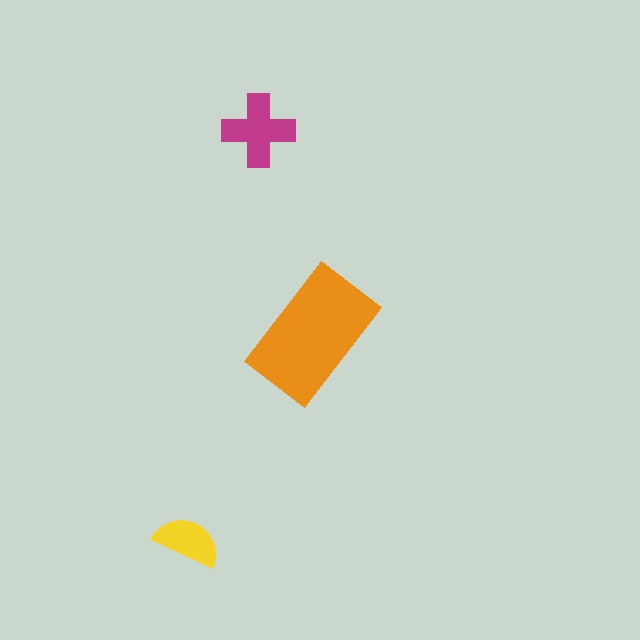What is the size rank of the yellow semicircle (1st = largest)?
3rd.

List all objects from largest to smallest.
The orange rectangle, the magenta cross, the yellow semicircle.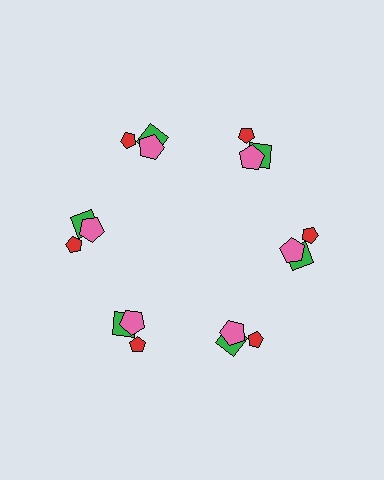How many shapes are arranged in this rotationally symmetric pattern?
There are 18 shapes, arranged in 6 groups of 3.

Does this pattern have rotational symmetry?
Yes, this pattern has 6-fold rotational symmetry. It looks the same after rotating 60 degrees around the center.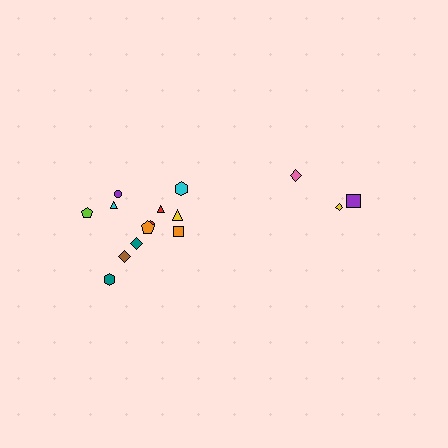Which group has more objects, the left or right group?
The left group.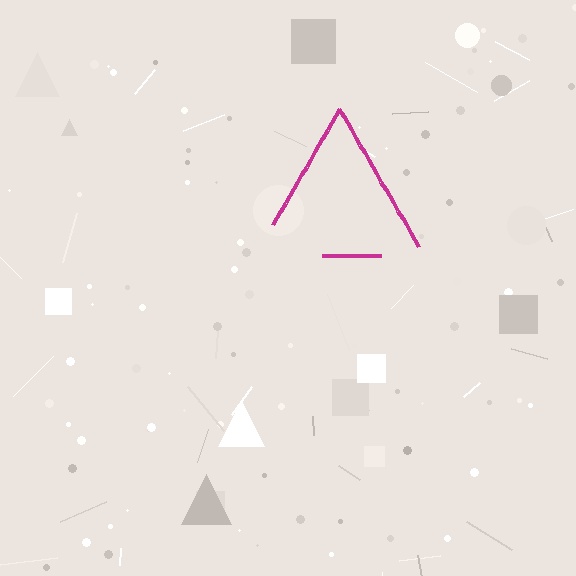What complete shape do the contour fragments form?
The contour fragments form a triangle.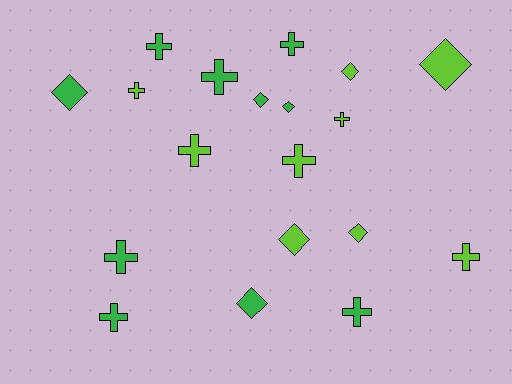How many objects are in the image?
There are 19 objects.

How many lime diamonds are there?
There are 4 lime diamonds.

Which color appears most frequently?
Green, with 10 objects.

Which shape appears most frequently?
Cross, with 11 objects.